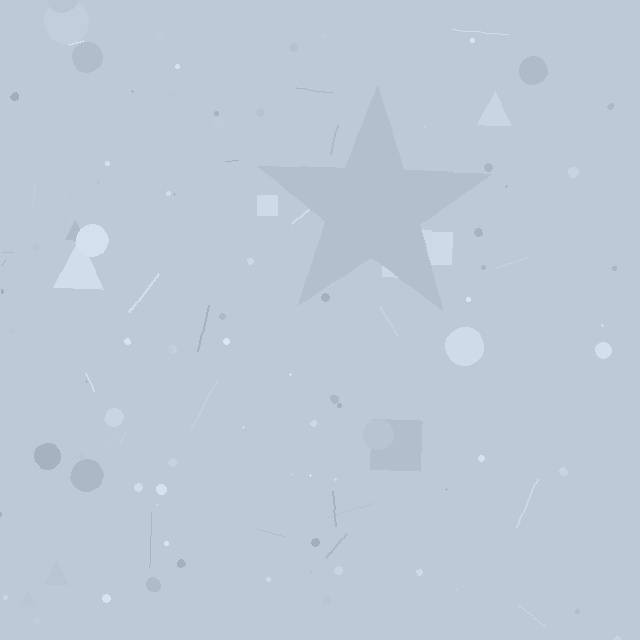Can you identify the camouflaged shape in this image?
The camouflaged shape is a star.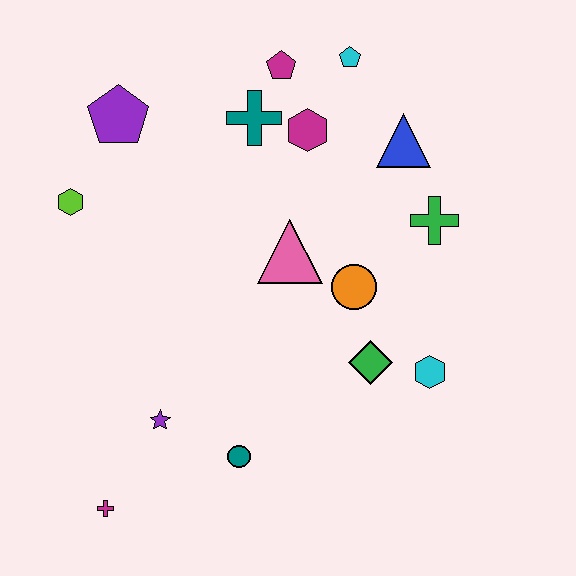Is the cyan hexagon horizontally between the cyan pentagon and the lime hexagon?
No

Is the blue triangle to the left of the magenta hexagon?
No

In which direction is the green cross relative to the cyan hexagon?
The green cross is above the cyan hexagon.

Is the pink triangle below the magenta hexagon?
Yes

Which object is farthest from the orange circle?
The magenta cross is farthest from the orange circle.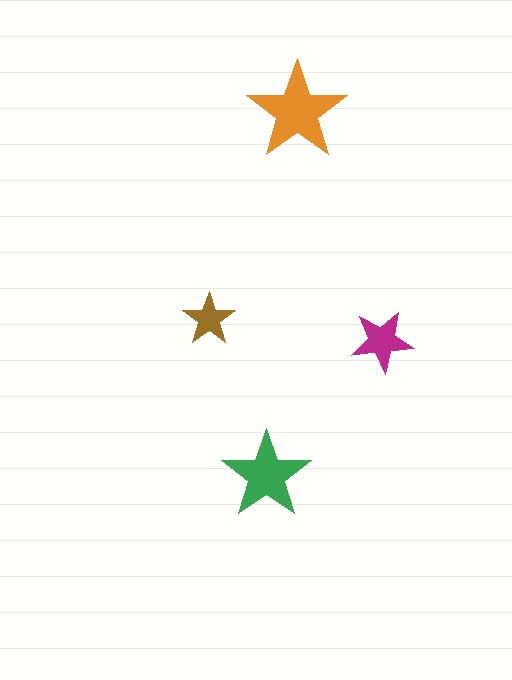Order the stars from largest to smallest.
the orange one, the green one, the magenta one, the brown one.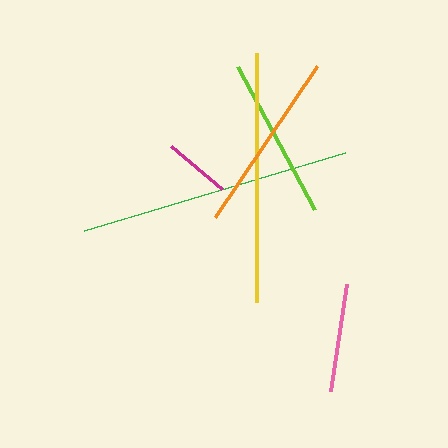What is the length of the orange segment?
The orange segment is approximately 182 pixels long.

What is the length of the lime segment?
The lime segment is approximately 162 pixels long.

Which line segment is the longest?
The green line is the longest at approximately 272 pixels.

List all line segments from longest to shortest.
From longest to shortest: green, yellow, orange, lime, pink, magenta.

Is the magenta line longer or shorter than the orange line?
The orange line is longer than the magenta line.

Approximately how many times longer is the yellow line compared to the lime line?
The yellow line is approximately 1.5 times the length of the lime line.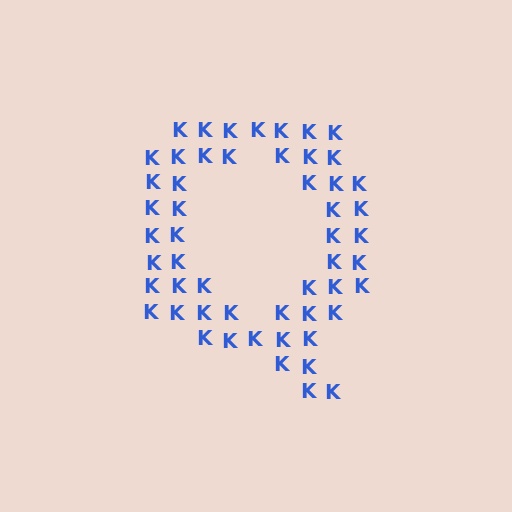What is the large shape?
The large shape is the letter Q.